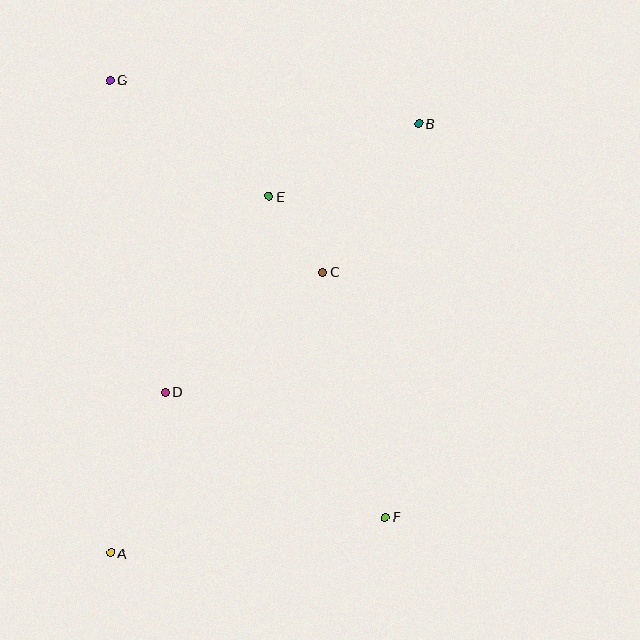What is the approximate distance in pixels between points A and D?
The distance between A and D is approximately 170 pixels.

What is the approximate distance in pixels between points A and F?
The distance between A and F is approximately 277 pixels.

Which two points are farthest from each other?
Points A and B are farthest from each other.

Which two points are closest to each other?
Points C and E are closest to each other.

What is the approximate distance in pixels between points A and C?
The distance between A and C is approximately 352 pixels.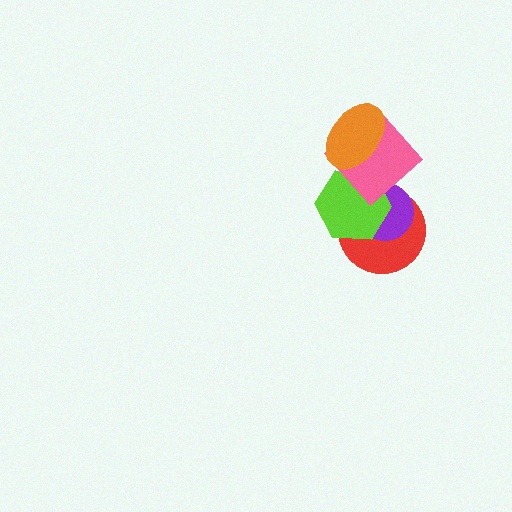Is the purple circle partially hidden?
Yes, it is partially covered by another shape.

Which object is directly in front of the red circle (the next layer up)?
The purple circle is directly in front of the red circle.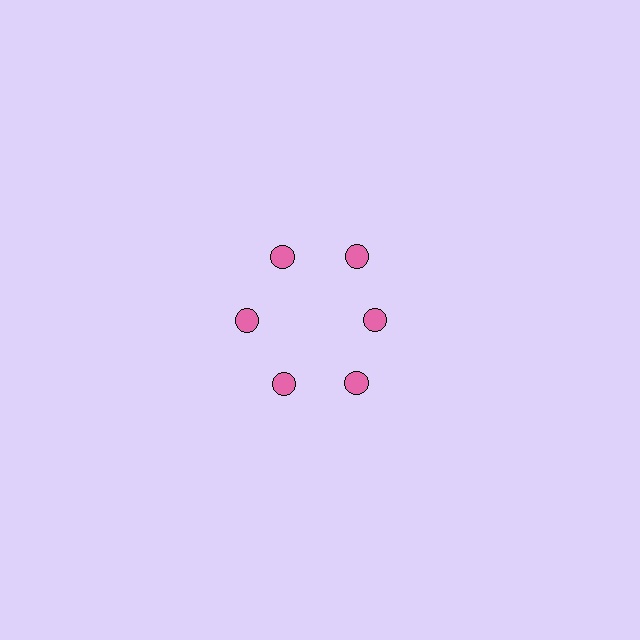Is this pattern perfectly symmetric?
No. The 6 pink circles are arranged in a ring, but one element near the 3 o'clock position is pulled inward toward the center, breaking the 6-fold rotational symmetry.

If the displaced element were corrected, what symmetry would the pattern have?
It would have 6-fold rotational symmetry — the pattern would map onto itself every 60 degrees.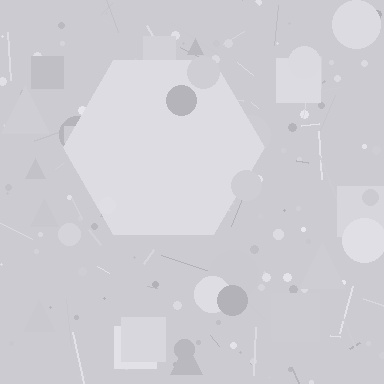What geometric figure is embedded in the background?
A hexagon is embedded in the background.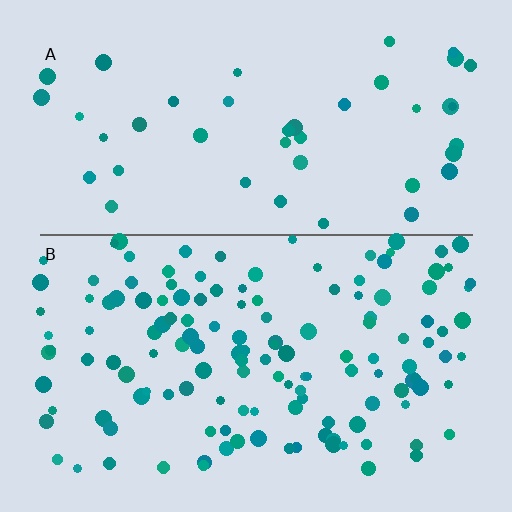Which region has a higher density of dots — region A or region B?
B (the bottom).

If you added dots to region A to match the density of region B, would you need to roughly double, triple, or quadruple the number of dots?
Approximately triple.